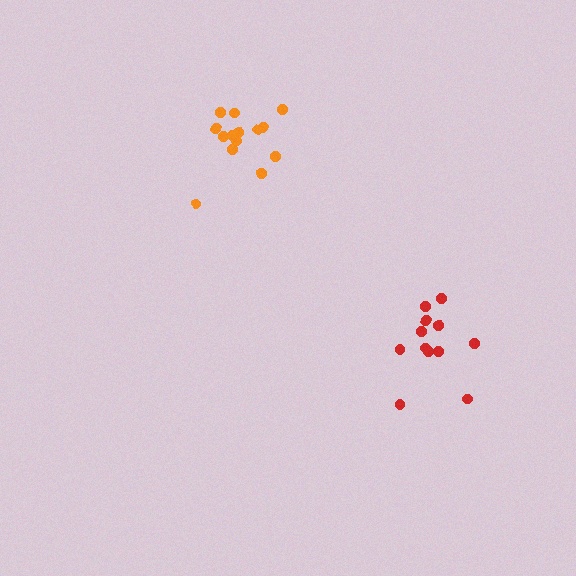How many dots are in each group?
Group 1: 14 dots, Group 2: 12 dots (26 total).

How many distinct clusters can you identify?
There are 2 distinct clusters.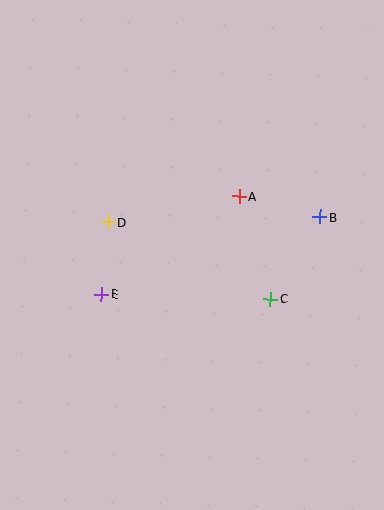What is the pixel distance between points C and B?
The distance between C and B is 96 pixels.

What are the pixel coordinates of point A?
Point A is at (239, 196).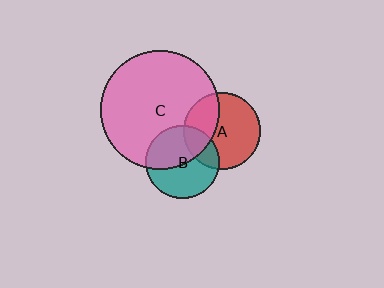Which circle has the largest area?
Circle C (pink).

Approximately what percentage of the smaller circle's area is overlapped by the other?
Approximately 25%.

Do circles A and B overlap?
Yes.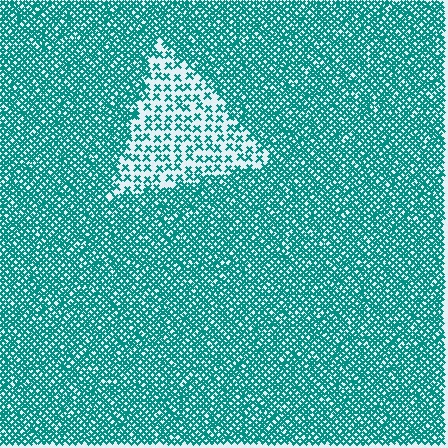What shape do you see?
I see a triangle.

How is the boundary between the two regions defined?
The boundary is defined by a change in element density (approximately 2.7x ratio). All elements are the same color, size, and shape.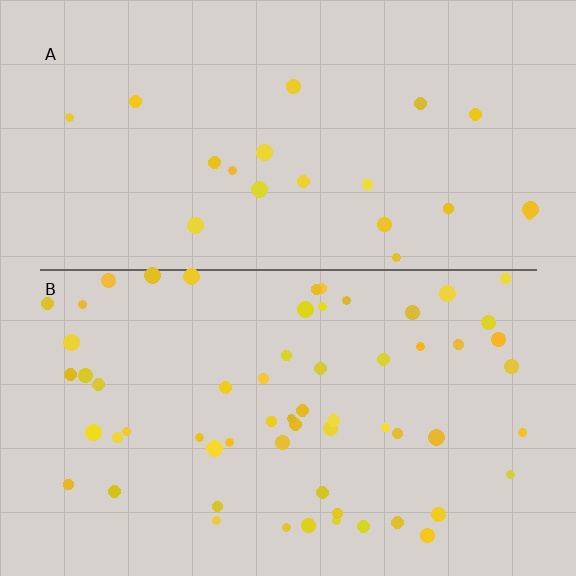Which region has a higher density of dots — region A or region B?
B (the bottom).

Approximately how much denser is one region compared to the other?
Approximately 2.9× — region B over region A.